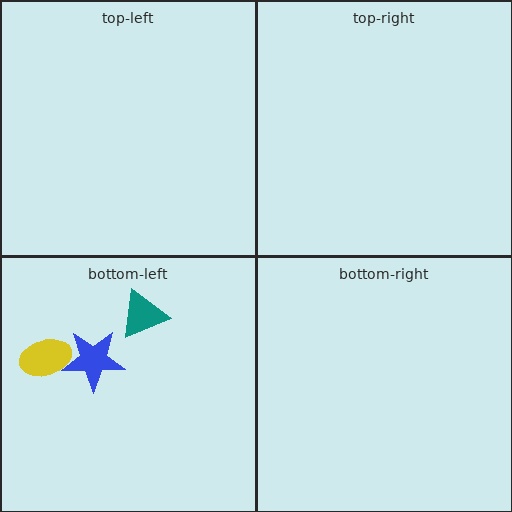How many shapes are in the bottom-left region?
3.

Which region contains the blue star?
The bottom-left region.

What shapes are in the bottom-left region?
The blue star, the yellow ellipse, the teal triangle.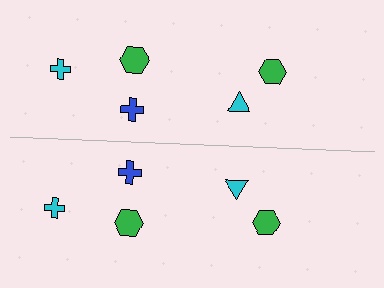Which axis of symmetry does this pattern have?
The pattern has a horizontal axis of symmetry running through the center of the image.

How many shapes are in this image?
There are 10 shapes in this image.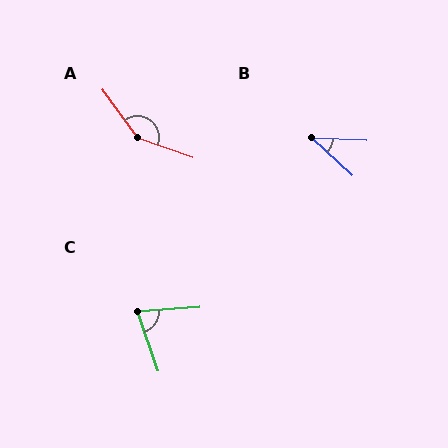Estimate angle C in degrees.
Approximately 75 degrees.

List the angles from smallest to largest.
B (40°), C (75°), A (146°).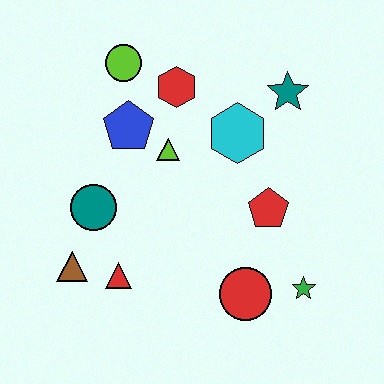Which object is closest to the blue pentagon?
The lime triangle is closest to the blue pentagon.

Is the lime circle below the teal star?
No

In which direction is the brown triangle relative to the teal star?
The brown triangle is to the left of the teal star.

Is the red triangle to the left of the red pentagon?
Yes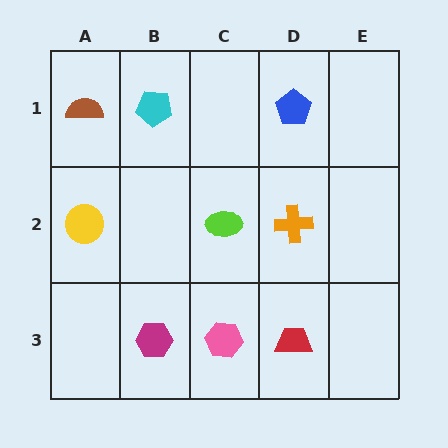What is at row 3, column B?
A magenta hexagon.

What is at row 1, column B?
A cyan pentagon.